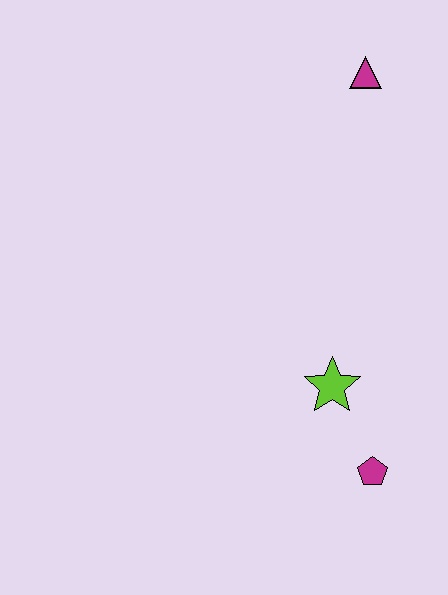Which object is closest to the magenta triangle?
The lime star is closest to the magenta triangle.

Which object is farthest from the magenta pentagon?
The magenta triangle is farthest from the magenta pentagon.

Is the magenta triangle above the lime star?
Yes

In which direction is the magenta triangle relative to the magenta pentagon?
The magenta triangle is above the magenta pentagon.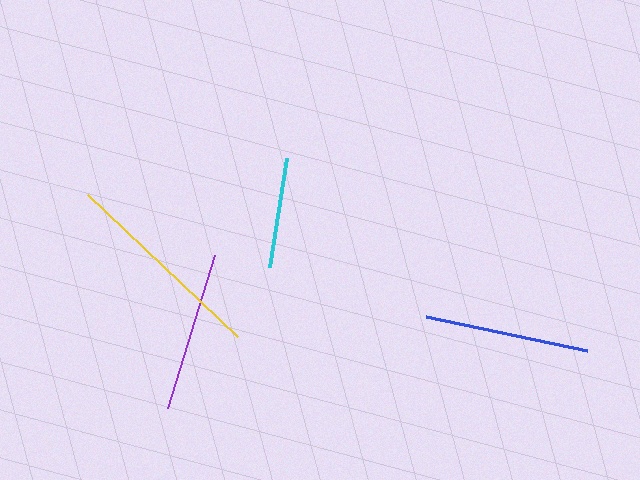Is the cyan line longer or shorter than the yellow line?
The yellow line is longer than the cyan line.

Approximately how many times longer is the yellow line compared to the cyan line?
The yellow line is approximately 1.9 times the length of the cyan line.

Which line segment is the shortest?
The cyan line is the shortest at approximately 111 pixels.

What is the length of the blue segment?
The blue segment is approximately 164 pixels long.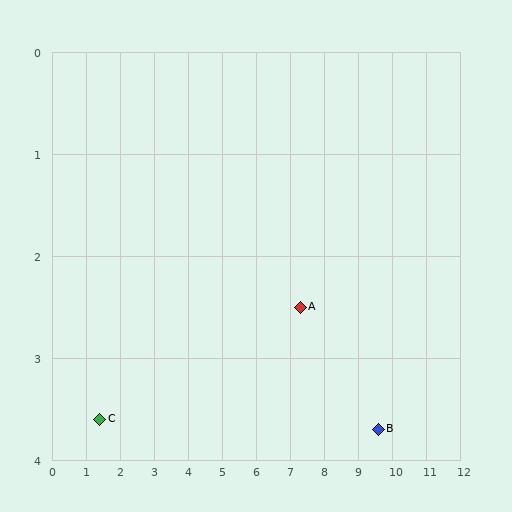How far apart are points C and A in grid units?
Points C and A are about 6.0 grid units apart.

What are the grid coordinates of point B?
Point B is at approximately (9.6, 3.7).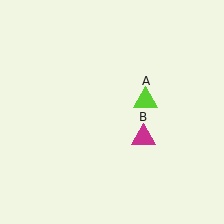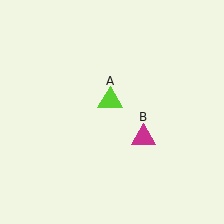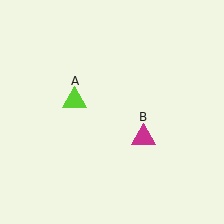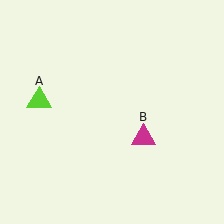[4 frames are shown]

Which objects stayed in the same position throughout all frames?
Magenta triangle (object B) remained stationary.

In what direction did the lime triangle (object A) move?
The lime triangle (object A) moved left.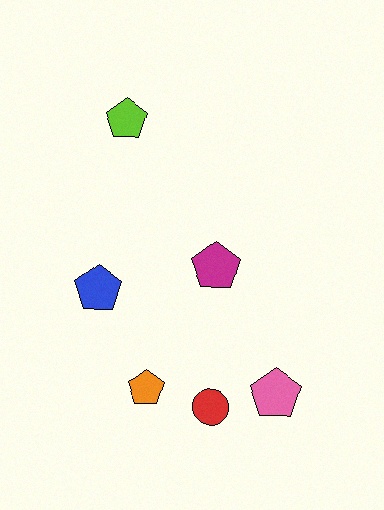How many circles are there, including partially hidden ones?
There is 1 circle.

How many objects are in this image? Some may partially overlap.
There are 6 objects.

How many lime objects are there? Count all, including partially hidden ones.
There is 1 lime object.